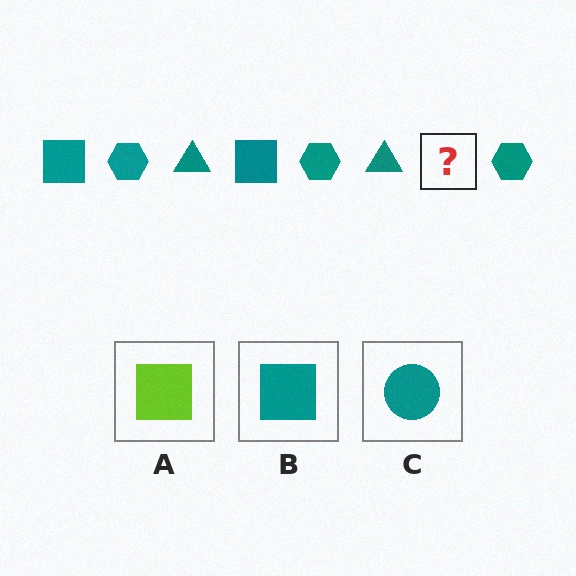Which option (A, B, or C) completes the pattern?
B.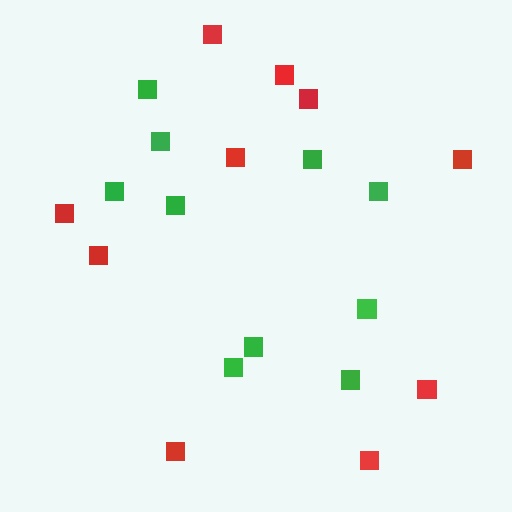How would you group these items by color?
There are 2 groups: one group of green squares (10) and one group of red squares (10).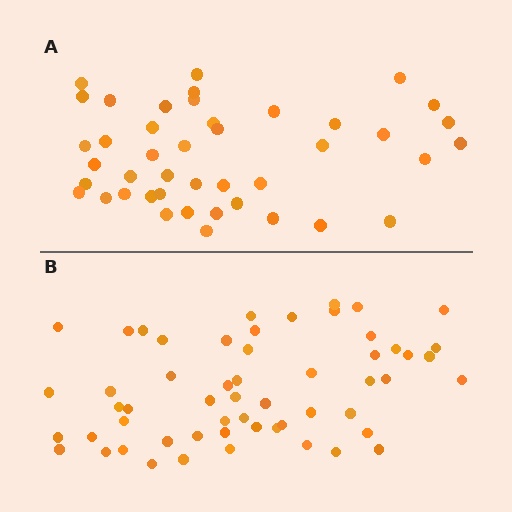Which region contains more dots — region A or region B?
Region B (the bottom region) has more dots.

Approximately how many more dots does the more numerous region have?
Region B has approximately 15 more dots than region A.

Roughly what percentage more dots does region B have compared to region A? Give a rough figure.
About 30% more.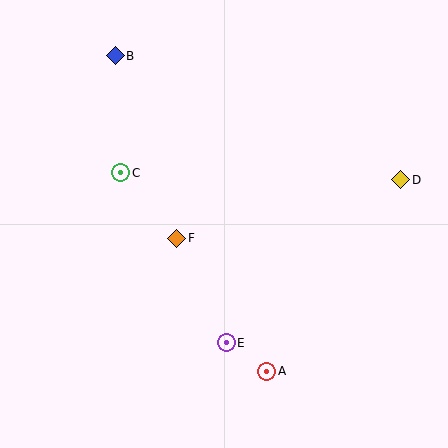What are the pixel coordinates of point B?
Point B is at (115, 56).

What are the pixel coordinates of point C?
Point C is at (121, 173).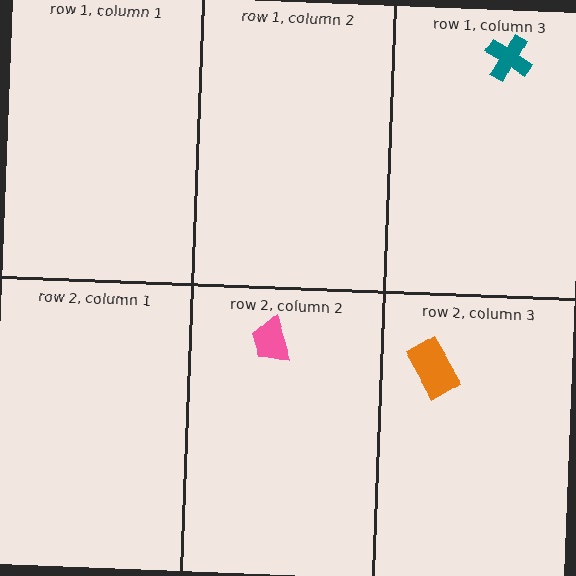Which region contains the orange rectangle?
The row 2, column 3 region.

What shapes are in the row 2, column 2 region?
The pink trapezoid.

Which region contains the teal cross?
The row 1, column 3 region.